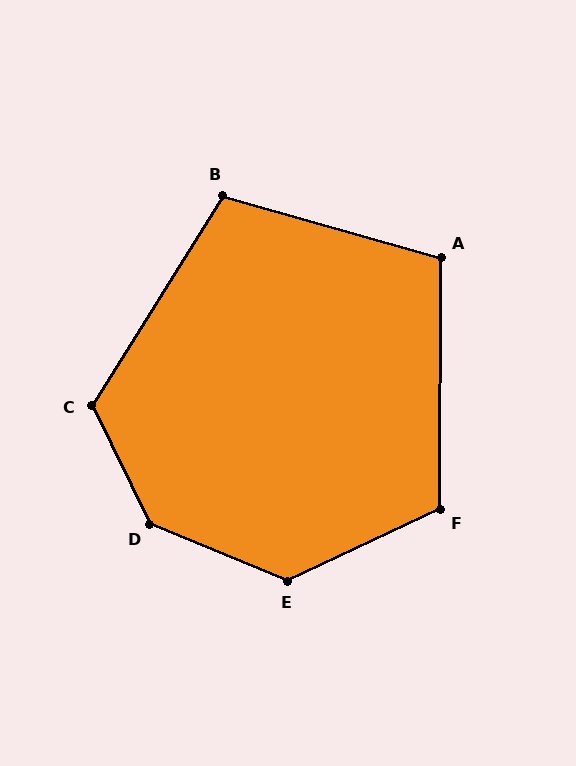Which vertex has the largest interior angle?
D, at approximately 138 degrees.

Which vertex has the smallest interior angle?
A, at approximately 105 degrees.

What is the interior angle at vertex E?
Approximately 133 degrees (obtuse).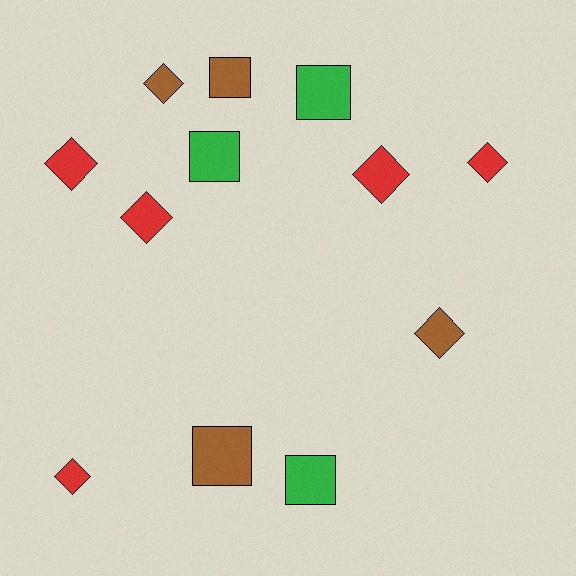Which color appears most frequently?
Red, with 5 objects.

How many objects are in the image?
There are 12 objects.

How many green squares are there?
There are 3 green squares.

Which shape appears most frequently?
Diamond, with 7 objects.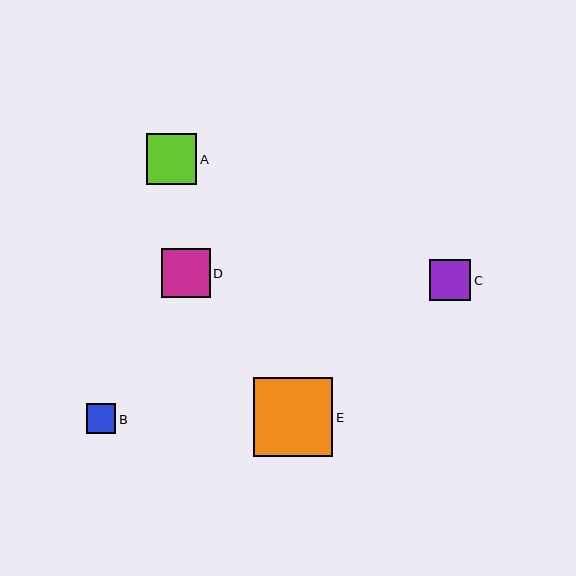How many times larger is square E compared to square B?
Square E is approximately 2.7 times the size of square B.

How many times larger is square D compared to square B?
Square D is approximately 1.6 times the size of square B.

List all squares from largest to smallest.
From largest to smallest: E, A, D, C, B.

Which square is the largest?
Square E is the largest with a size of approximately 79 pixels.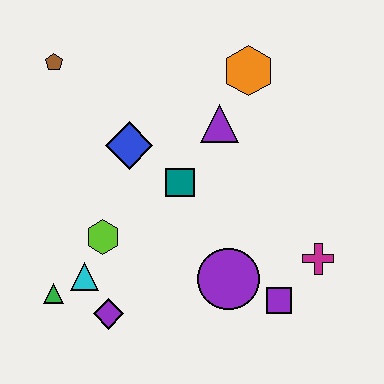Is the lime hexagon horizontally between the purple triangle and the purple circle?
No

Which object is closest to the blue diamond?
The teal square is closest to the blue diamond.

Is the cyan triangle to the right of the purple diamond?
No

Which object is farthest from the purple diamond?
The orange hexagon is farthest from the purple diamond.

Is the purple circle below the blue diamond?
Yes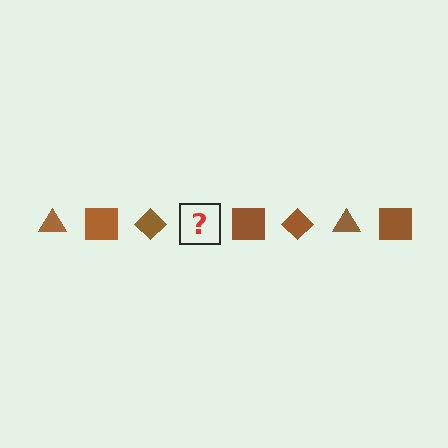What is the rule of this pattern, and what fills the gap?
The rule is that the pattern cycles through triangle, square, diamond shapes in brown. The gap should be filled with a brown triangle.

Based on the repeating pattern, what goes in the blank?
The blank should be a brown triangle.